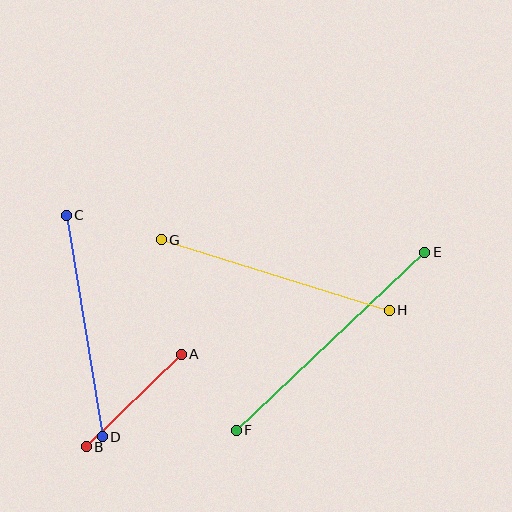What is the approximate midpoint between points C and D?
The midpoint is at approximately (84, 326) pixels.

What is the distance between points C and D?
The distance is approximately 224 pixels.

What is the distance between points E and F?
The distance is approximately 259 pixels.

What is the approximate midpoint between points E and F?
The midpoint is at approximately (330, 341) pixels.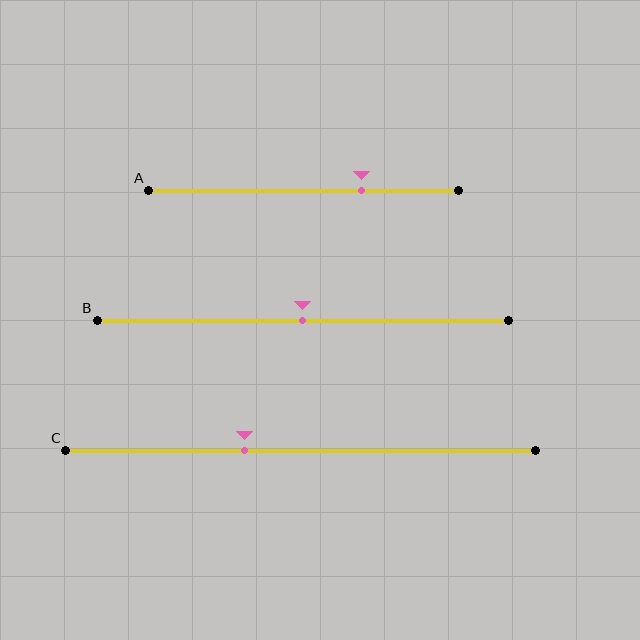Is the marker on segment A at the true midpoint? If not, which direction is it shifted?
No, the marker on segment A is shifted to the right by about 19% of the segment length.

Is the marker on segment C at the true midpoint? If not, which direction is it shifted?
No, the marker on segment C is shifted to the left by about 12% of the segment length.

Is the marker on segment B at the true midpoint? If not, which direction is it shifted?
Yes, the marker on segment B is at the true midpoint.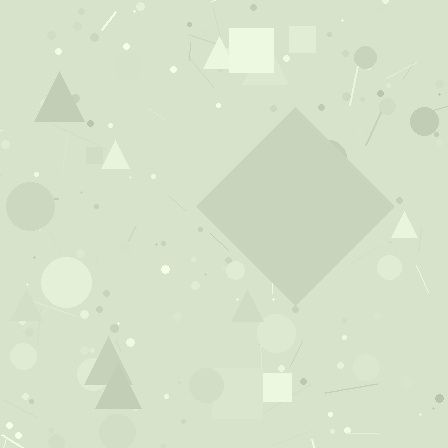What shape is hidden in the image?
A diamond is hidden in the image.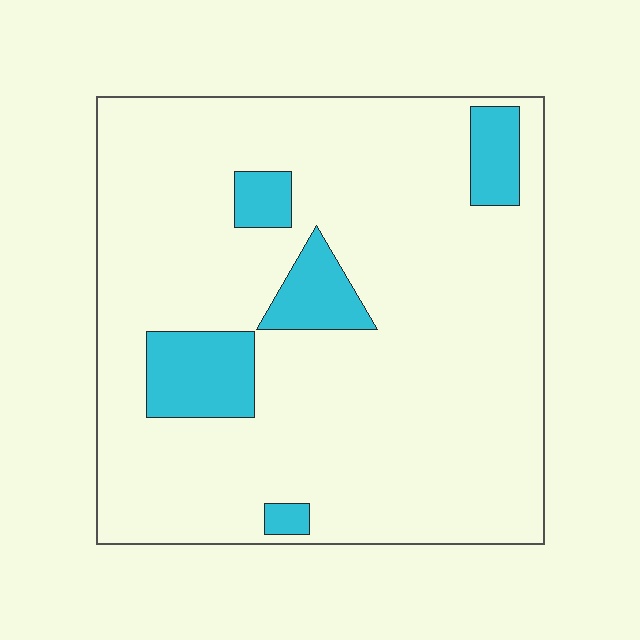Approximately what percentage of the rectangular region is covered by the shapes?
Approximately 15%.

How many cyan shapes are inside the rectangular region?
5.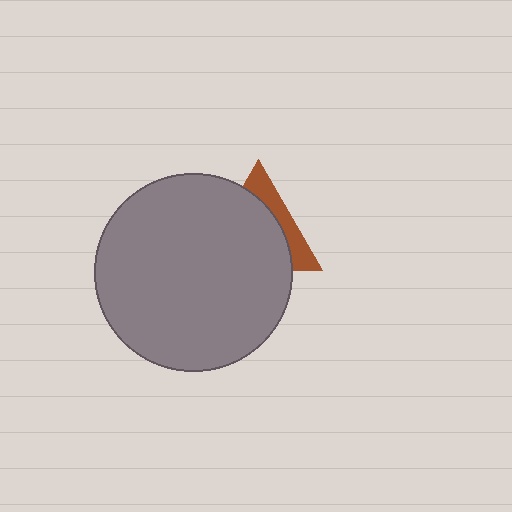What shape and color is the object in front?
The object in front is a gray circle.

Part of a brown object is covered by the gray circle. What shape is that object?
It is a triangle.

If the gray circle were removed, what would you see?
You would see the complete brown triangle.